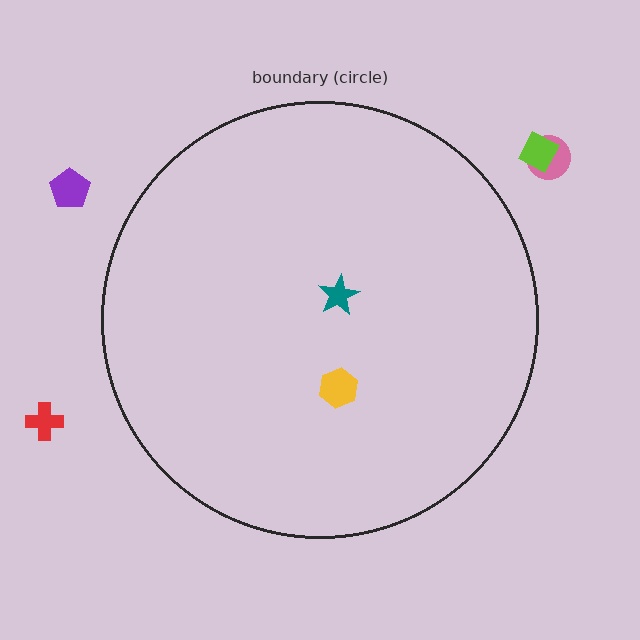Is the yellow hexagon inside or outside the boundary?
Inside.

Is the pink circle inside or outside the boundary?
Outside.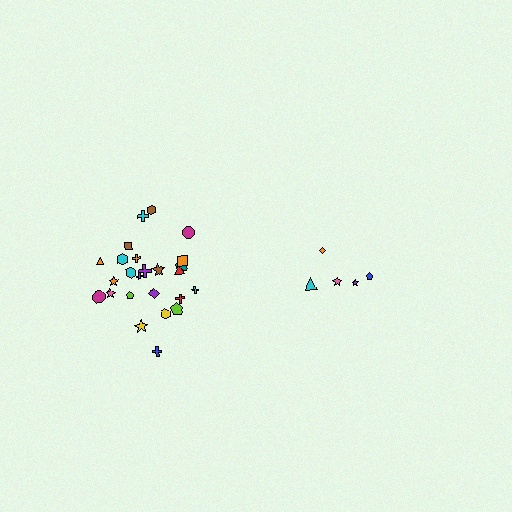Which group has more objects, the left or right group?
The left group.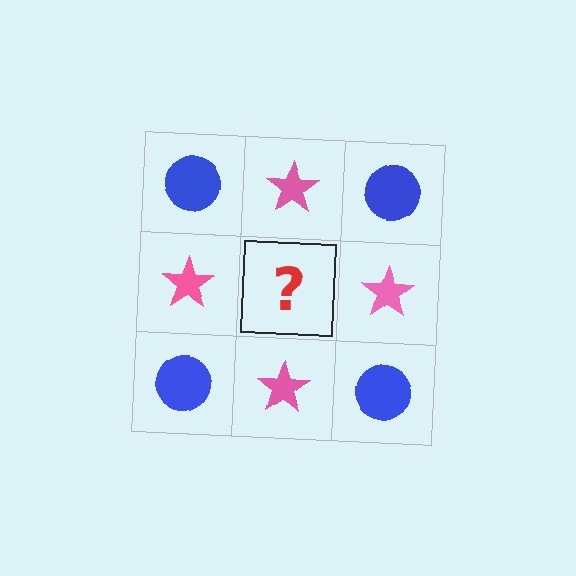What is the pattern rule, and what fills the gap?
The rule is that it alternates blue circle and pink star in a checkerboard pattern. The gap should be filled with a blue circle.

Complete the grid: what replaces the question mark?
The question mark should be replaced with a blue circle.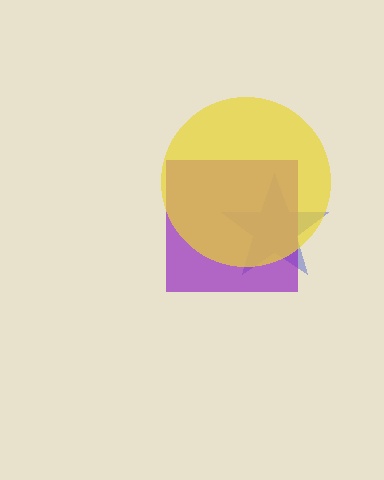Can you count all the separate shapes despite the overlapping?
Yes, there are 3 separate shapes.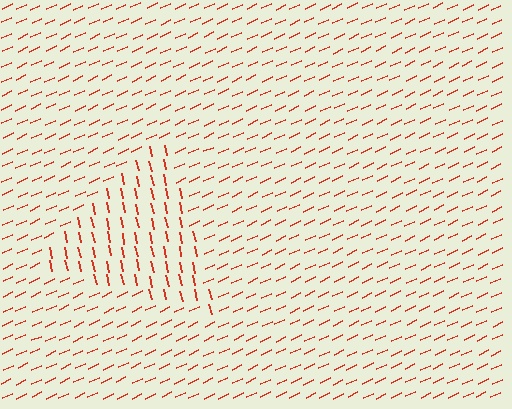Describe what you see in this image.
The image is filled with small red line segments. A triangle region in the image has lines oriented differently from the surrounding lines, creating a visible texture boundary.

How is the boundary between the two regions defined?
The boundary is defined purely by a change in line orientation (approximately 77 degrees difference). All lines are the same color and thickness.